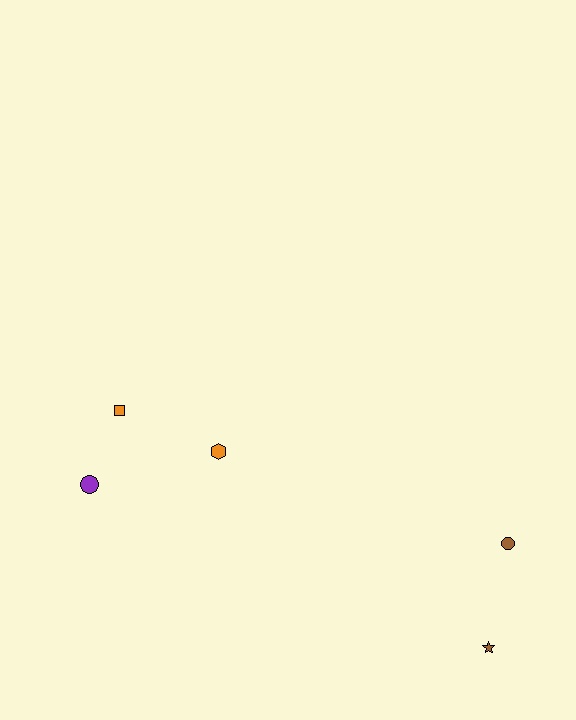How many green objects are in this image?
There are no green objects.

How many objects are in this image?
There are 5 objects.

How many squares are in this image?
There is 1 square.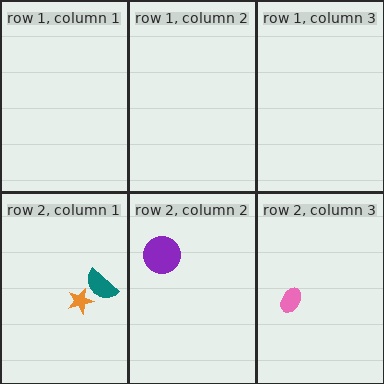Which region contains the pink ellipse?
The row 2, column 3 region.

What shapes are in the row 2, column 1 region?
The teal semicircle, the orange star.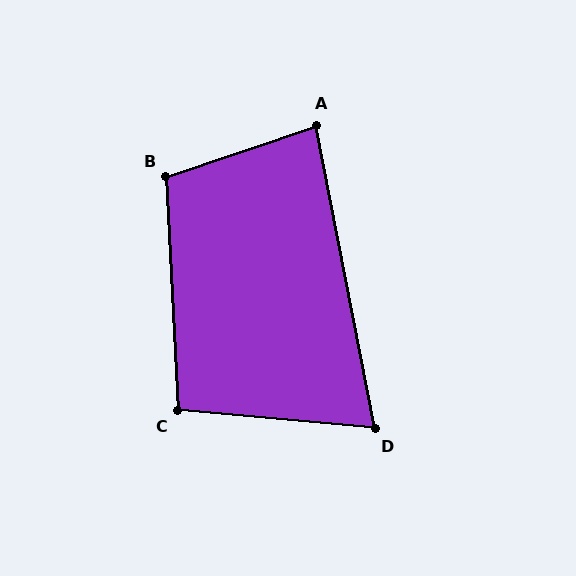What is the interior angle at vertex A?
Approximately 82 degrees (acute).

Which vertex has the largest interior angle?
B, at approximately 106 degrees.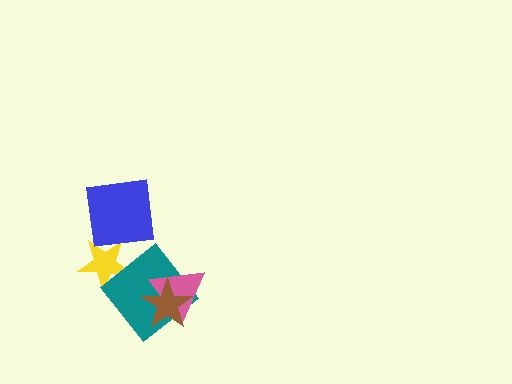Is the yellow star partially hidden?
Yes, it is partially covered by another shape.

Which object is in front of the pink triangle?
The brown star is in front of the pink triangle.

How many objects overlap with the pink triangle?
2 objects overlap with the pink triangle.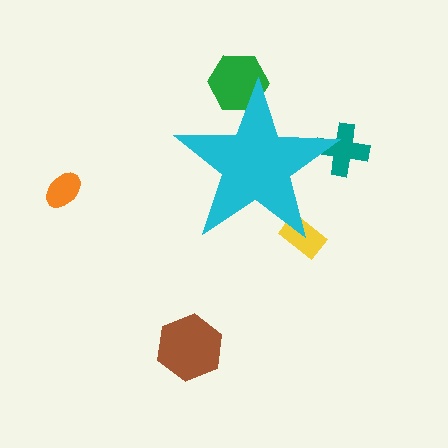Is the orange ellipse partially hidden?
No, the orange ellipse is fully visible.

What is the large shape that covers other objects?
A cyan star.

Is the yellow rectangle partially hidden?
Yes, the yellow rectangle is partially hidden behind the cyan star.